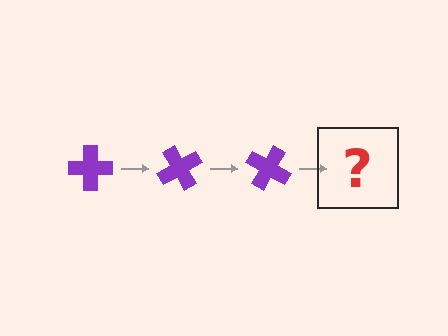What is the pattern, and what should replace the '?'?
The pattern is that the cross rotates 60 degrees each step. The '?' should be a purple cross rotated 180 degrees.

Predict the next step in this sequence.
The next step is a purple cross rotated 180 degrees.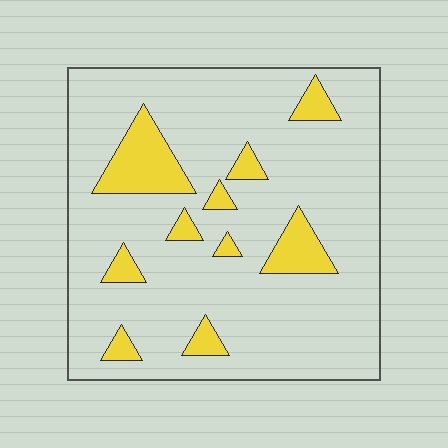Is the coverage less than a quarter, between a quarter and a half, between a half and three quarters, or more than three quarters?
Less than a quarter.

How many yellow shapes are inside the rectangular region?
10.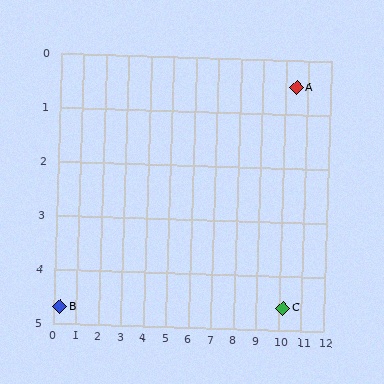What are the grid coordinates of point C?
Point C is at approximately (10.2, 4.6).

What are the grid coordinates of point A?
Point A is at approximately (10.5, 0.5).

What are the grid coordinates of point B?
Point B is at approximately (0.3, 4.7).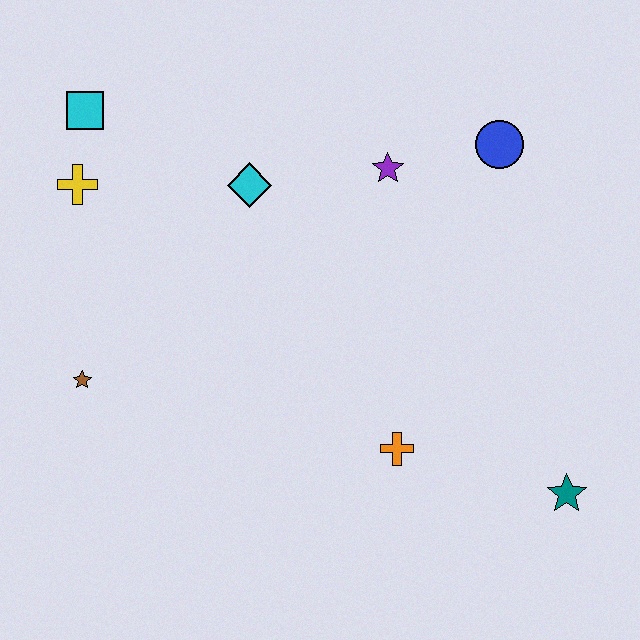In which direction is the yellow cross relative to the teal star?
The yellow cross is to the left of the teal star.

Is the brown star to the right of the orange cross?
No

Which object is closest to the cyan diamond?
The purple star is closest to the cyan diamond.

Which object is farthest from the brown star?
The teal star is farthest from the brown star.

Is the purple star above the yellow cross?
Yes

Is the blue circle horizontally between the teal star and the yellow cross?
Yes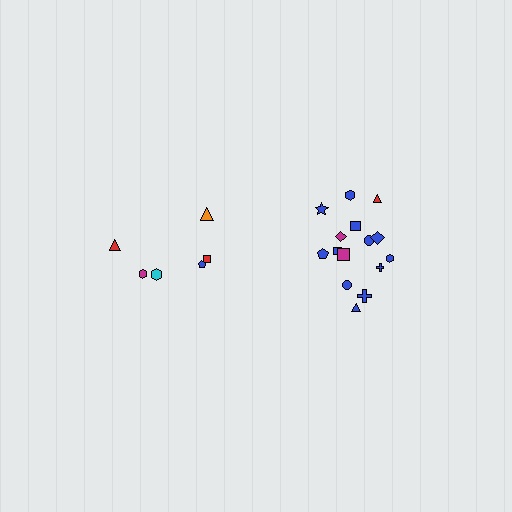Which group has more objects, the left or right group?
The right group.